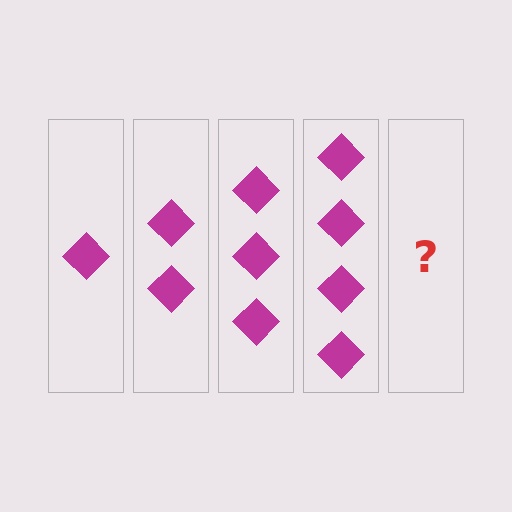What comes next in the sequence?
The next element should be 5 diamonds.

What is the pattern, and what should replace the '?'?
The pattern is that each step adds one more diamond. The '?' should be 5 diamonds.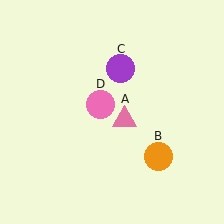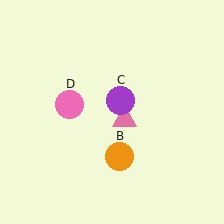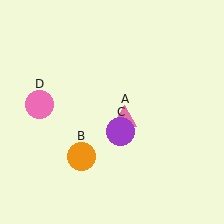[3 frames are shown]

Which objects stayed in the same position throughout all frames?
Pink triangle (object A) remained stationary.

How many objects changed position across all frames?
3 objects changed position: orange circle (object B), purple circle (object C), pink circle (object D).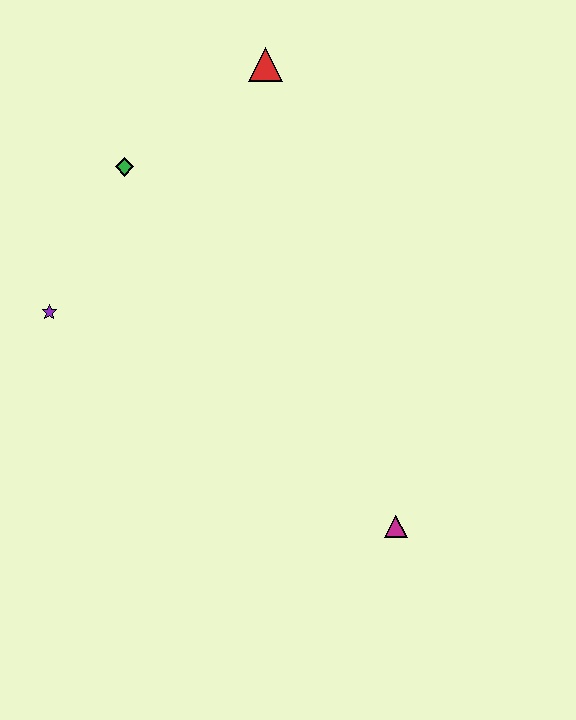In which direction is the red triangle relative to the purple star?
The red triangle is above the purple star.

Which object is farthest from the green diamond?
The magenta triangle is farthest from the green diamond.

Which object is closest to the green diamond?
The purple star is closest to the green diamond.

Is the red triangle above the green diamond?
Yes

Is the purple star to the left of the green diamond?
Yes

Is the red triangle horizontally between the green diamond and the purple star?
No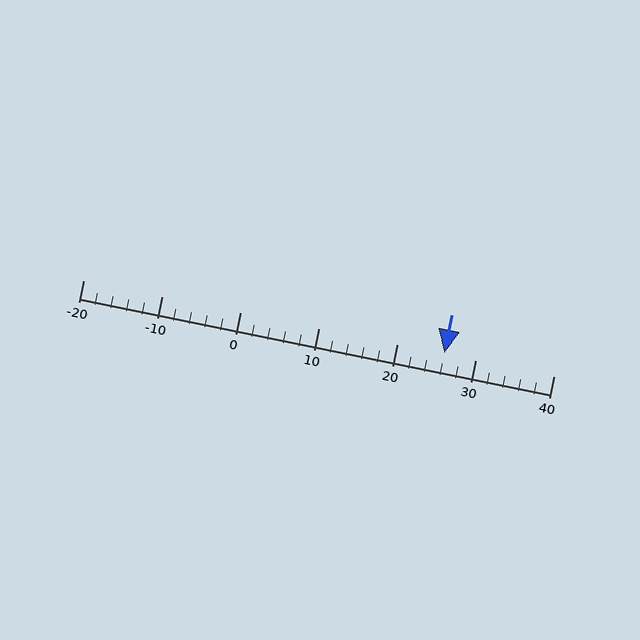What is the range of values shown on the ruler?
The ruler shows values from -20 to 40.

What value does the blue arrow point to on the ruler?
The blue arrow points to approximately 26.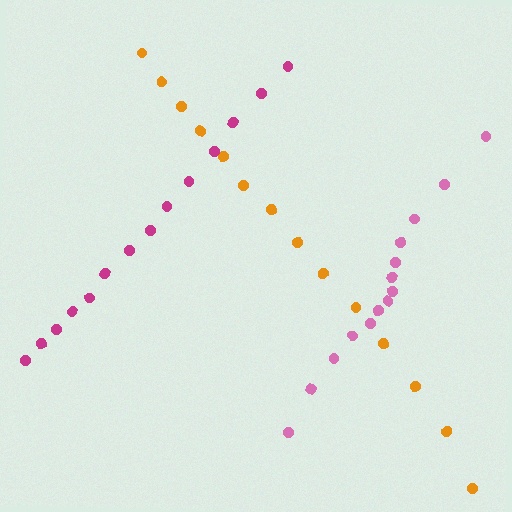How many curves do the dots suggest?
There are 3 distinct paths.